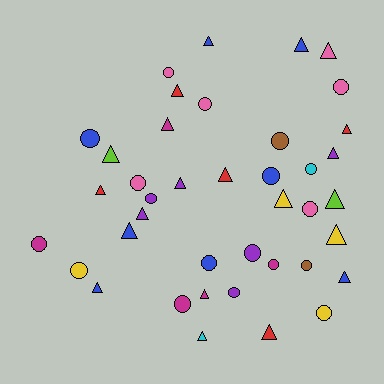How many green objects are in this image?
There are no green objects.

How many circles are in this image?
There are 19 circles.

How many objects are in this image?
There are 40 objects.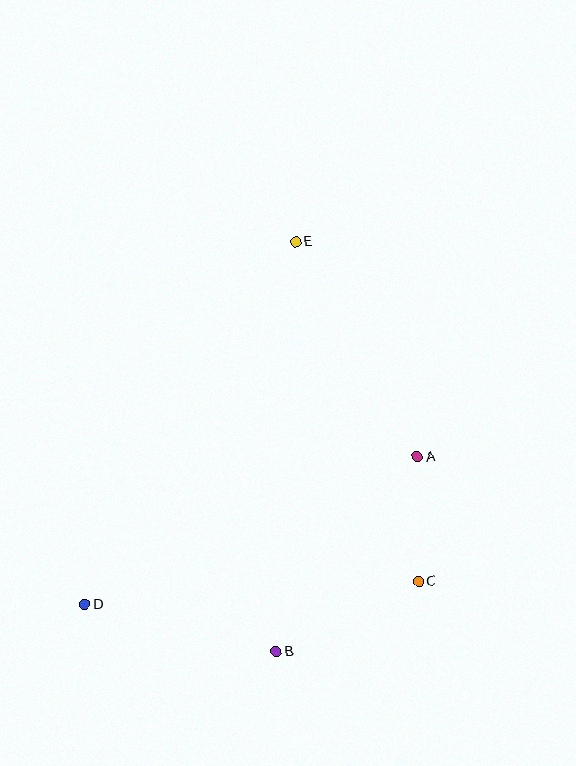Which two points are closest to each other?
Points A and C are closest to each other.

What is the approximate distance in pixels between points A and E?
The distance between A and E is approximately 247 pixels.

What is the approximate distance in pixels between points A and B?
The distance between A and B is approximately 240 pixels.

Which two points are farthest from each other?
Points D and E are farthest from each other.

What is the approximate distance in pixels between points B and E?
The distance between B and E is approximately 410 pixels.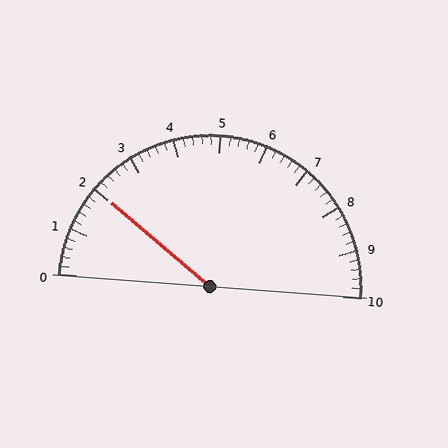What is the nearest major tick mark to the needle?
The nearest major tick mark is 2.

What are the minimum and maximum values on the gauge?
The gauge ranges from 0 to 10.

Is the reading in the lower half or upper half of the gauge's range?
The reading is in the lower half of the range (0 to 10).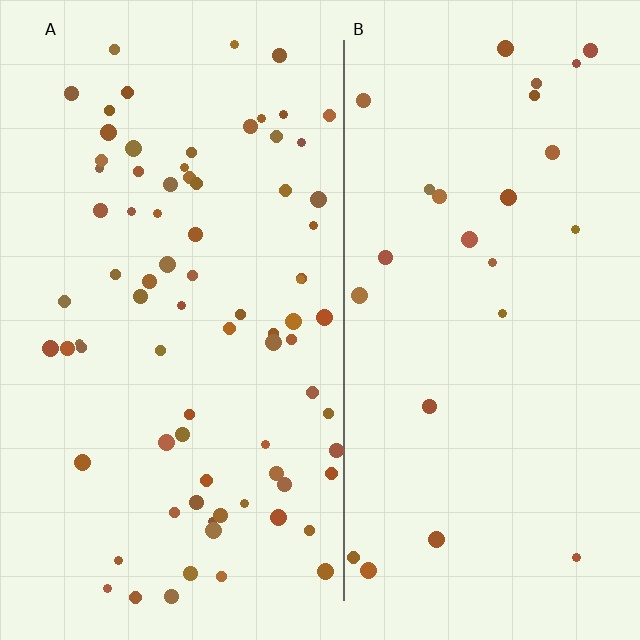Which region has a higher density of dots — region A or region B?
A (the left).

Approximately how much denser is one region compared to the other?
Approximately 3.1× — region A over region B.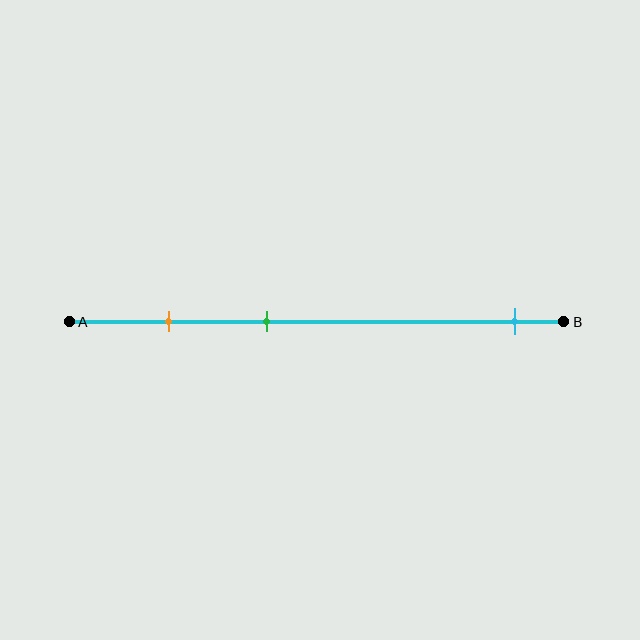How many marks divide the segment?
There are 3 marks dividing the segment.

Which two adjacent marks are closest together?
The orange and green marks are the closest adjacent pair.